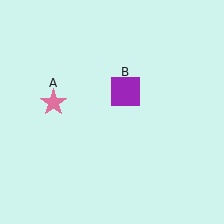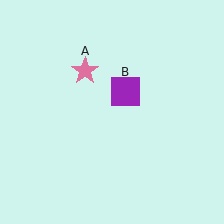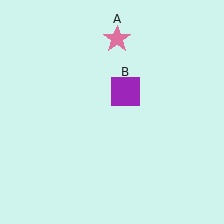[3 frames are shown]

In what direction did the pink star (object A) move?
The pink star (object A) moved up and to the right.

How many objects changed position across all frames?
1 object changed position: pink star (object A).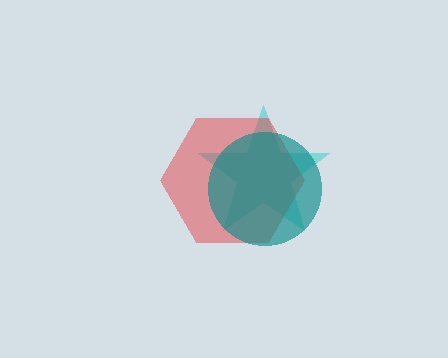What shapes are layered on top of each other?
The layered shapes are: a cyan star, a red hexagon, a teal circle.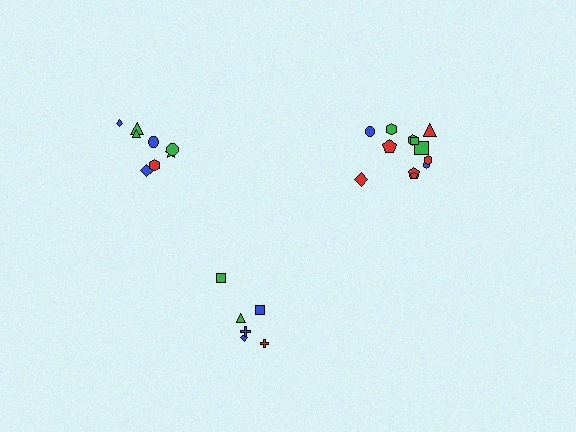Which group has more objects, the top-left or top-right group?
The top-right group.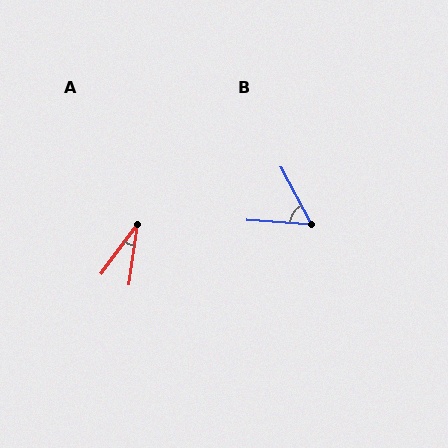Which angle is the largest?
B, at approximately 58 degrees.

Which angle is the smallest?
A, at approximately 29 degrees.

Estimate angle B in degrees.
Approximately 58 degrees.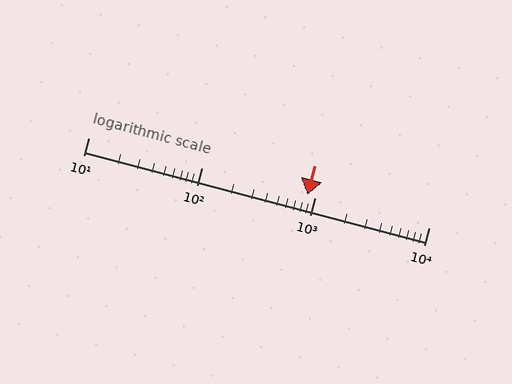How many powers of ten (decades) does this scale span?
The scale spans 3 decades, from 10 to 10000.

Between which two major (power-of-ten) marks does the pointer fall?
The pointer is between 100 and 1000.